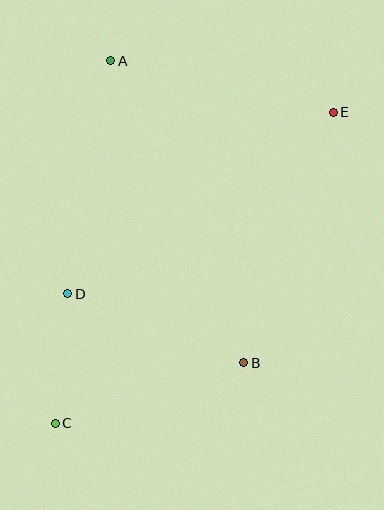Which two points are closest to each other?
Points C and D are closest to each other.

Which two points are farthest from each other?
Points C and E are farthest from each other.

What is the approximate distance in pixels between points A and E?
The distance between A and E is approximately 228 pixels.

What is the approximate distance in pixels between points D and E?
The distance between D and E is approximately 321 pixels.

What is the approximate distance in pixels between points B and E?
The distance between B and E is approximately 266 pixels.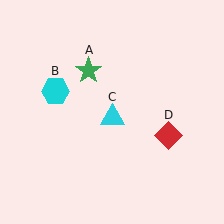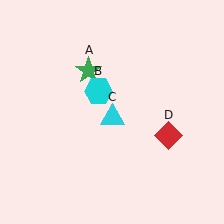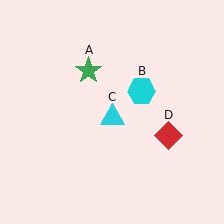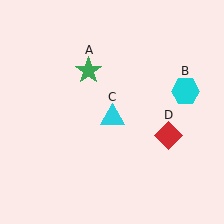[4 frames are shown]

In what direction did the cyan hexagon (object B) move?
The cyan hexagon (object B) moved right.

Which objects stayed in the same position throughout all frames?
Green star (object A) and cyan triangle (object C) and red diamond (object D) remained stationary.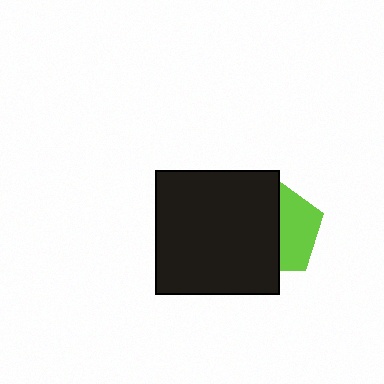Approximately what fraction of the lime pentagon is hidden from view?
Roughly 56% of the lime pentagon is hidden behind the black square.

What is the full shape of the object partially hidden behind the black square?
The partially hidden object is a lime pentagon.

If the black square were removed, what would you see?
You would see the complete lime pentagon.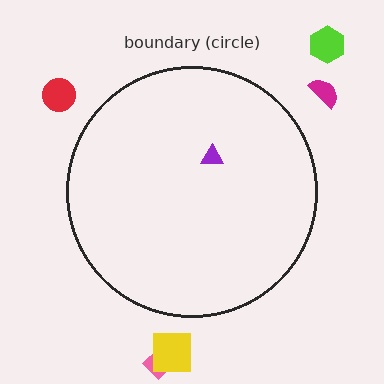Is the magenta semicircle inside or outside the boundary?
Outside.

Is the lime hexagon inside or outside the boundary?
Outside.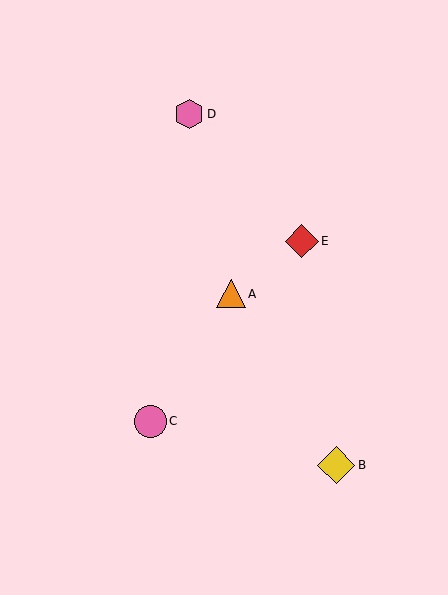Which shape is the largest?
The yellow diamond (labeled B) is the largest.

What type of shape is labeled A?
Shape A is an orange triangle.